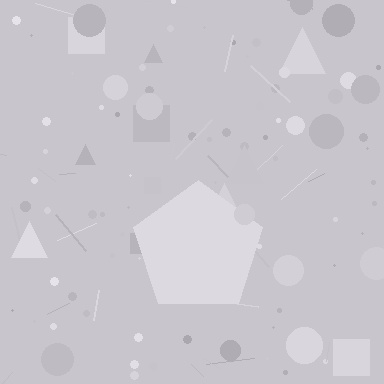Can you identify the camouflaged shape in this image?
The camouflaged shape is a pentagon.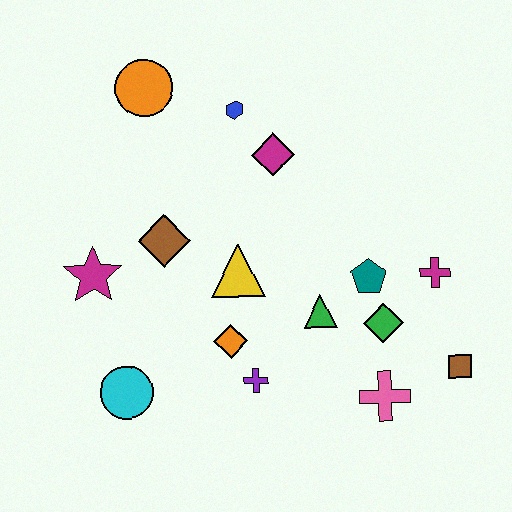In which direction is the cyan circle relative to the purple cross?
The cyan circle is to the left of the purple cross.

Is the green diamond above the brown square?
Yes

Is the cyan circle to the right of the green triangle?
No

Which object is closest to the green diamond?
The teal pentagon is closest to the green diamond.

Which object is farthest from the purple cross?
The orange circle is farthest from the purple cross.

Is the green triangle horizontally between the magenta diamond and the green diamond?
Yes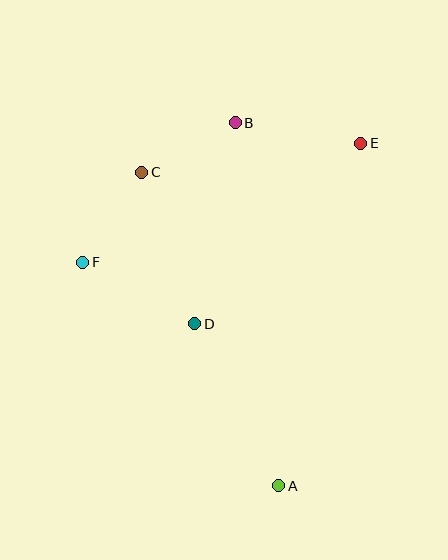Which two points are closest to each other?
Points B and C are closest to each other.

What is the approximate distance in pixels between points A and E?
The distance between A and E is approximately 352 pixels.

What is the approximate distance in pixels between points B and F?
The distance between B and F is approximately 207 pixels.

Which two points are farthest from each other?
Points A and B are farthest from each other.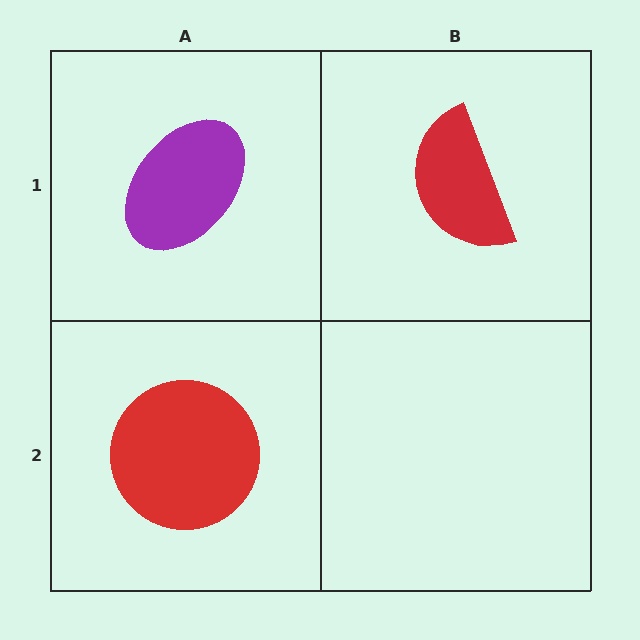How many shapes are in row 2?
1 shape.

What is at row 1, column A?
A purple ellipse.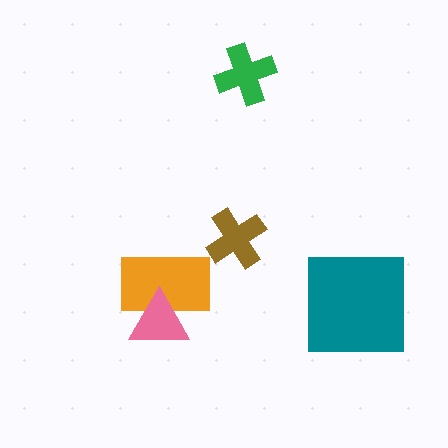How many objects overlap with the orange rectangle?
1 object overlaps with the orange rectangle.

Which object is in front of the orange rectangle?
The pink triangle is in front of the orange rectangle.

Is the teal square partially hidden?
No, no other shape covers it.